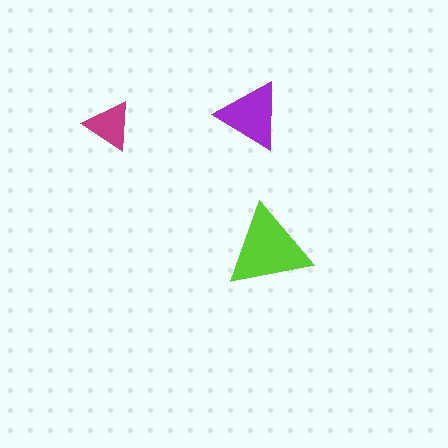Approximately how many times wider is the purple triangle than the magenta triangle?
About 1.5 times wider.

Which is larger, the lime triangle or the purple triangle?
The lime one.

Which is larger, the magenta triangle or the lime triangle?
The lime one.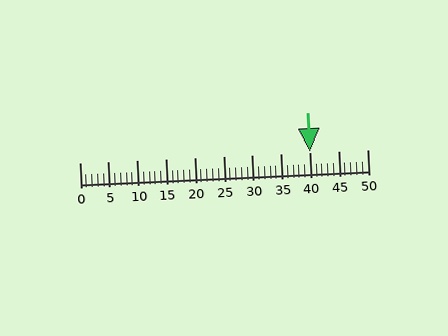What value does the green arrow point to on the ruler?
The green arrow points to approximately 40.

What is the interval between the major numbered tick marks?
The major tick marks are spaced 5 units apart.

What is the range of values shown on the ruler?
The ruler shows values from 0 to 50.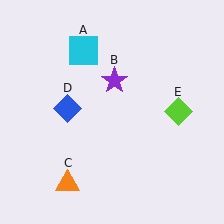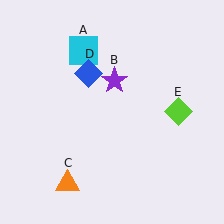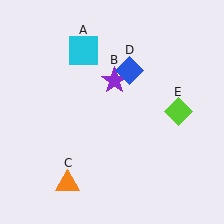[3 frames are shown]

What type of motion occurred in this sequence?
The blue diamond (object D) rotated clockwise around the center of the scene.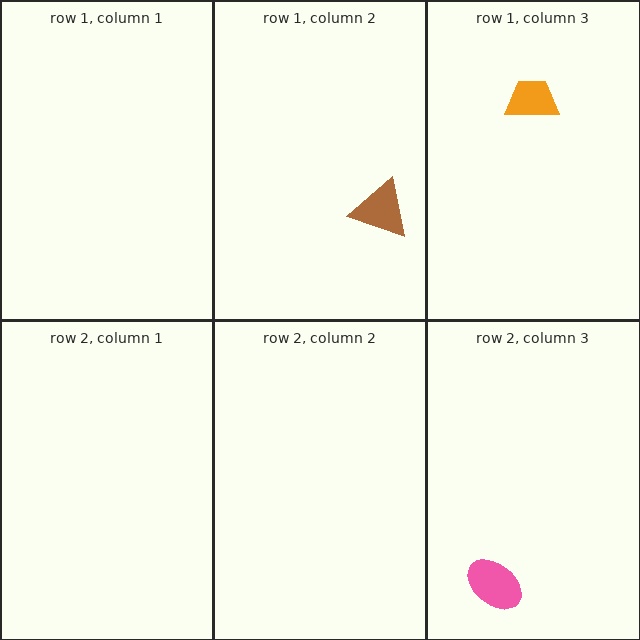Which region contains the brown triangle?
The row 1, column 2 region.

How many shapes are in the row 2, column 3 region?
1.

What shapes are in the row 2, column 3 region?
The pink ellipse.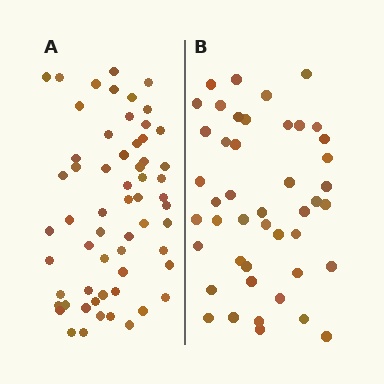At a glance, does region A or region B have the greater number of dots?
Region A (the left region) has more dots.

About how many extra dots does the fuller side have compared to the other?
Region A has approximately 15 more dots than region B.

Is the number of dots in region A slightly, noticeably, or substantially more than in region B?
Region A has noticeably more, but not dramatically so. The ratio is roughly 1.3 to 1.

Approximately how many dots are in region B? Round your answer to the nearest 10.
About 40 dots. (The exact count is 45, which rounds to 40.)